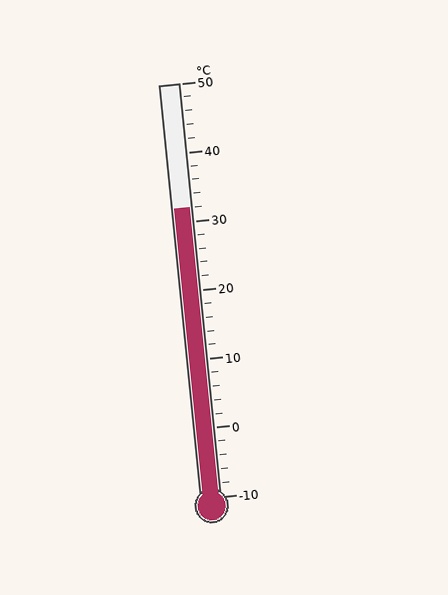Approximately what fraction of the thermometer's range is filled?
The thermometer is filled to approximately 70% of its range.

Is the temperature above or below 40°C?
The temperature is below 40°C.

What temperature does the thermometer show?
The thermometer shows approximately 32°C.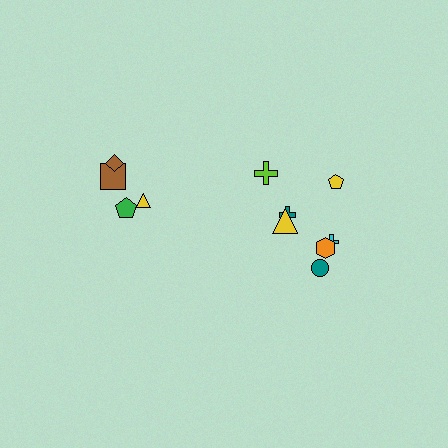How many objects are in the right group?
There are 7 objects.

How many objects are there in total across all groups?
There are 11 objects.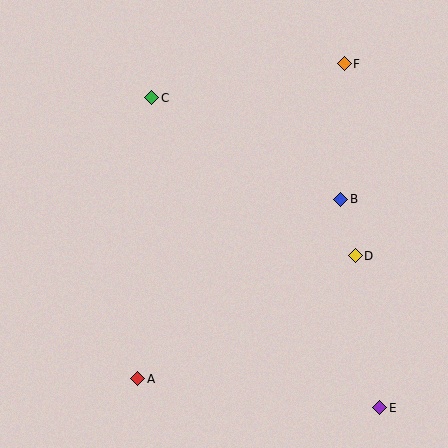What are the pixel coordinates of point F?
Point F is at (344, 64).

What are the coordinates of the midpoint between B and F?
The midpoint between B and F is at (342, 132).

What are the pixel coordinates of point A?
Point A is at (138, 379).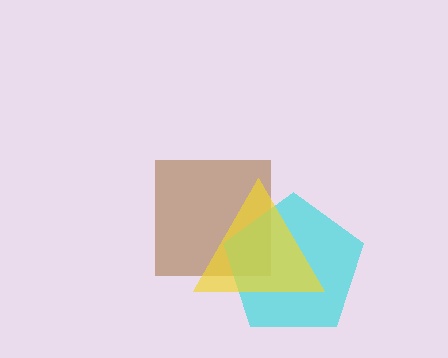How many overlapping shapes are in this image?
There are 3 overlapping shapes in the image.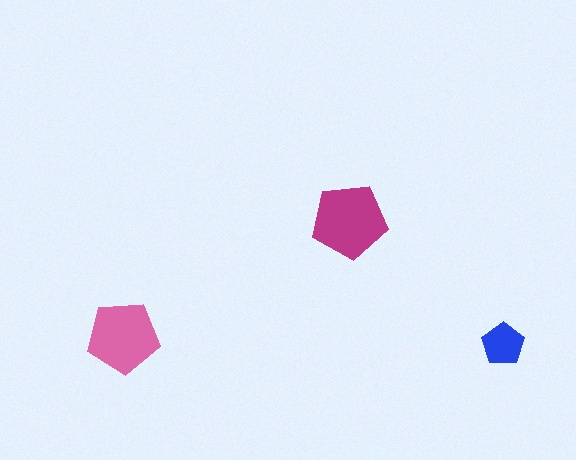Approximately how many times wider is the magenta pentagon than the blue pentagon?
About 2 times wider.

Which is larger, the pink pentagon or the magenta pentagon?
The magenta one.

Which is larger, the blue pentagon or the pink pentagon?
The pink one.